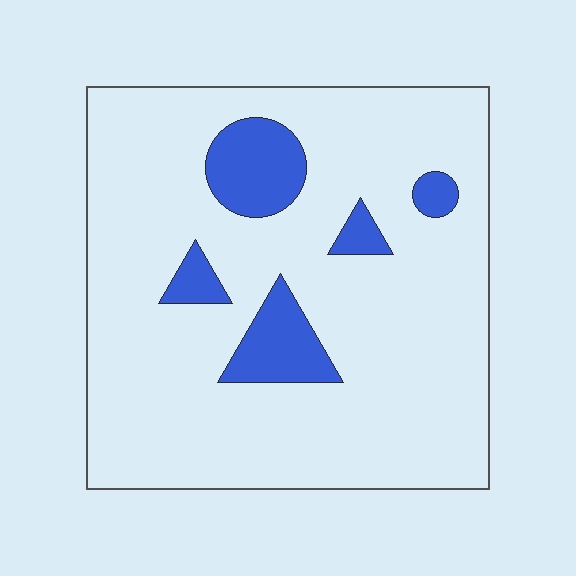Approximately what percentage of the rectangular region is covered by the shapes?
Approximately 15%.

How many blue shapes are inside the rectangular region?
5.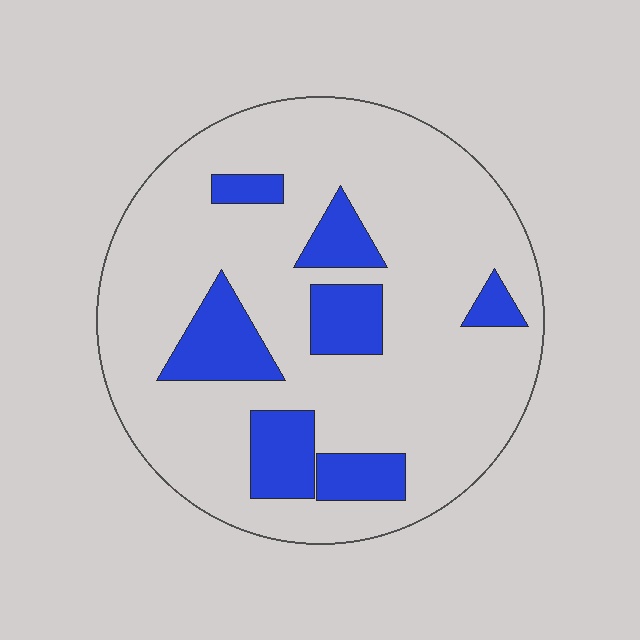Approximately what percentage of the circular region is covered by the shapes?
Approximately 20%.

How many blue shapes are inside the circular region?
7.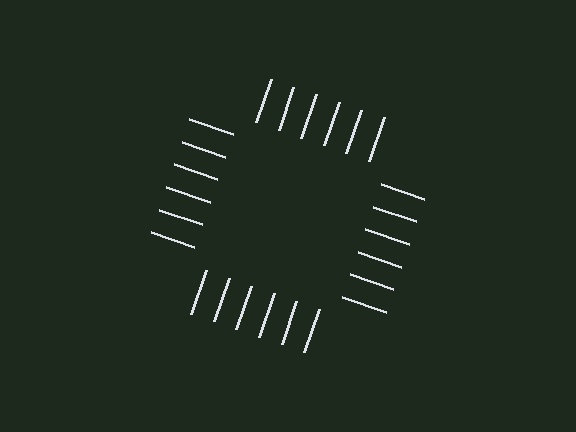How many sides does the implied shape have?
4 sides — the line-ends trace a square.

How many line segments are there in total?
24 — 6 along each of the 4 edges.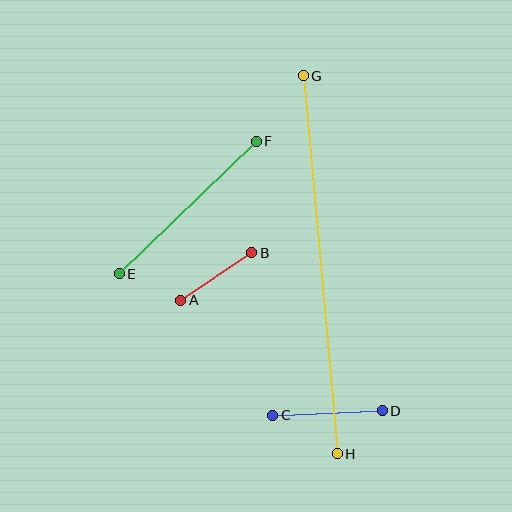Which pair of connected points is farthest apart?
Points G and H are farthest apart.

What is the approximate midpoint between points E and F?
The midpoint is at approximately (188, 208) pixels.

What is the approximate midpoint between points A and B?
The midpoint is at approximately (216, 276) pixels.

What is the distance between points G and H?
The distance is approximately 379 pixels.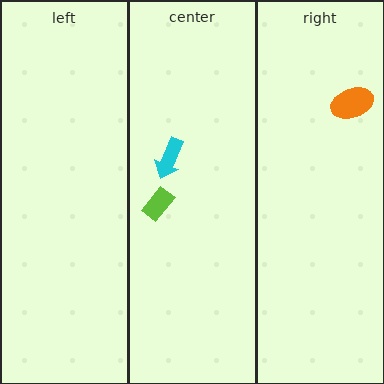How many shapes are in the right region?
1.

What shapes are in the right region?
The orange ellipse.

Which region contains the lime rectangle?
The center region.